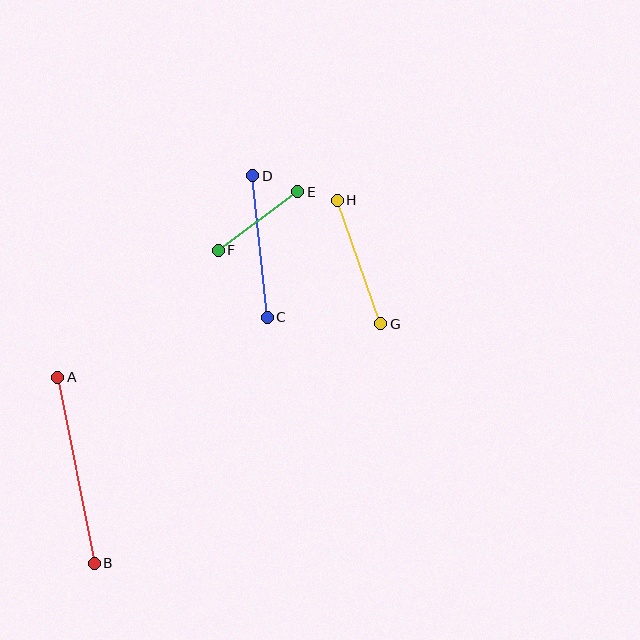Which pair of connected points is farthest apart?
Points A and B are farthest apart.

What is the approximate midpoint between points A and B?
The midpoint is at approximately (76, 470) pixels.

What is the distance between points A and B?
The distance is approximately 190 pixels.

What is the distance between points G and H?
The distance is approximately 131 pixels.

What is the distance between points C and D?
The distance is approximately 142 pixels.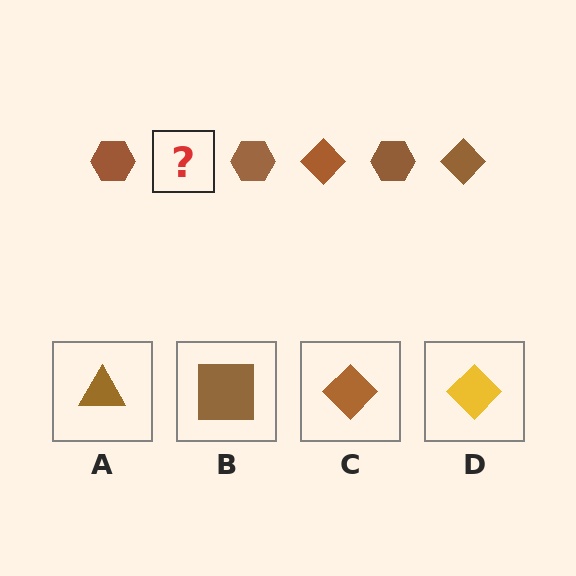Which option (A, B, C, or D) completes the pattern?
C.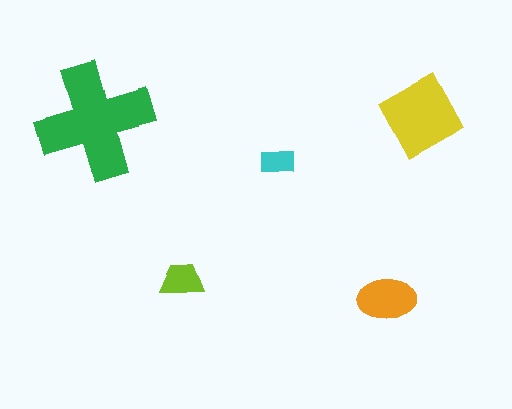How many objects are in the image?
There are 5 objects in the image.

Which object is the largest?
The green cross.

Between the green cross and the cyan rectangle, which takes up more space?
The green cross.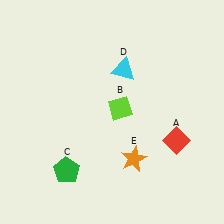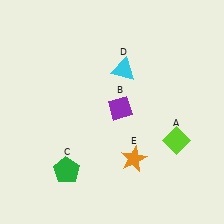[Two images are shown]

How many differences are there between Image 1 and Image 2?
There are 2 differences between the two images.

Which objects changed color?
A changed from red to lime. B changed from lime to purple.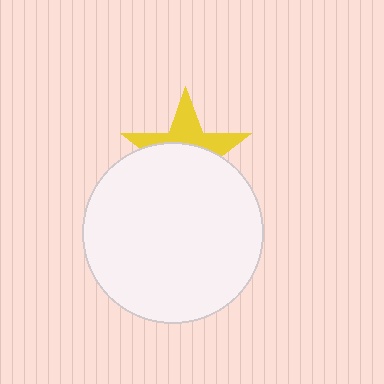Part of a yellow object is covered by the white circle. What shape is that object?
It is a star.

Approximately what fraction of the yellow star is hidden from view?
Roughly 60% of the yellow star is hidden behind the white circle.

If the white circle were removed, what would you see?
You would see the complete yellow star.